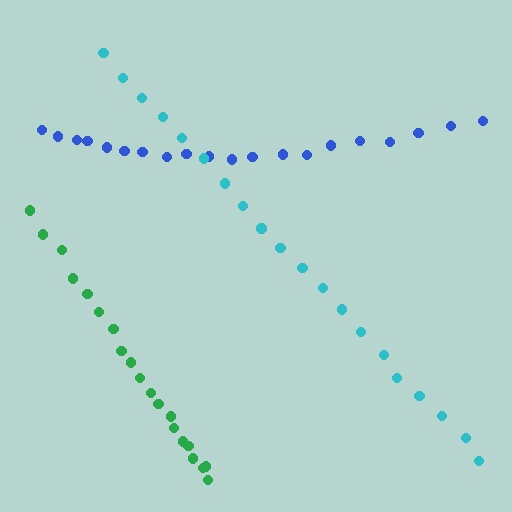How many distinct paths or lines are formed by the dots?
There are 3 distinct paths.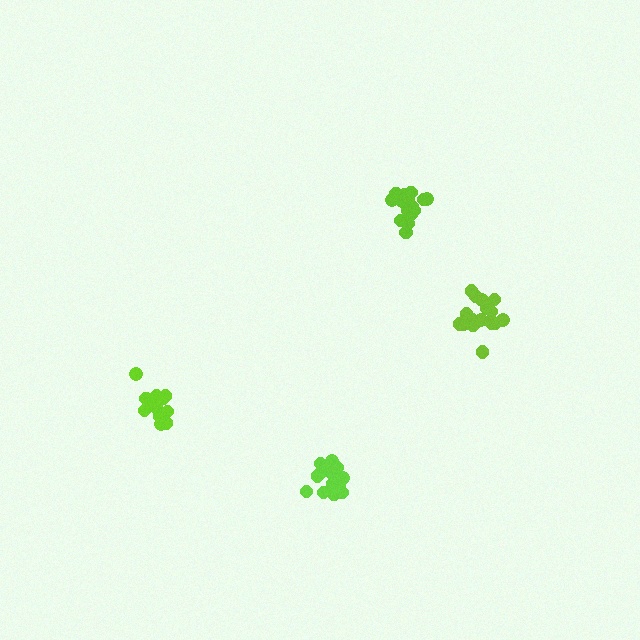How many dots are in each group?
Group 1: 15 dots, Group 2: 16 dots, Group 3: 14 dots, Group 4: 18 dots (63 total).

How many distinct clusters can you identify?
There are 4 distinct clusters.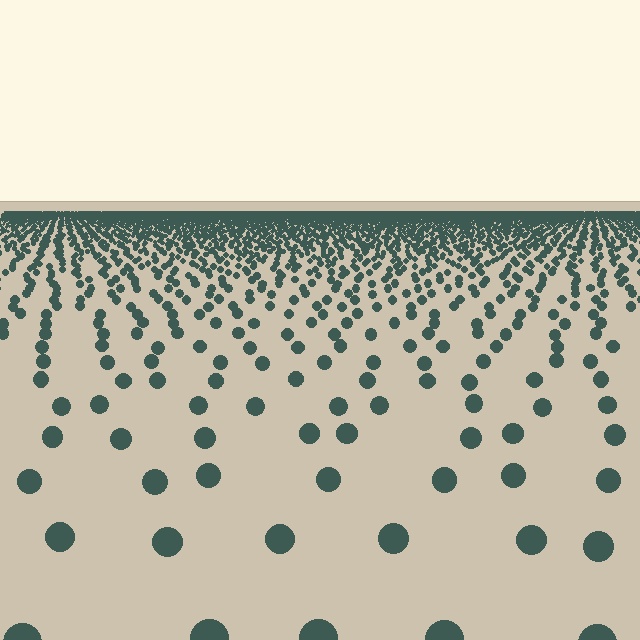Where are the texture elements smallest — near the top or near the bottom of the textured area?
Near the top.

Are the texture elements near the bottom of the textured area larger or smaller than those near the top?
Larger. Near the bottom, elements are closer to the viewer and appear at a bigger on-screen size.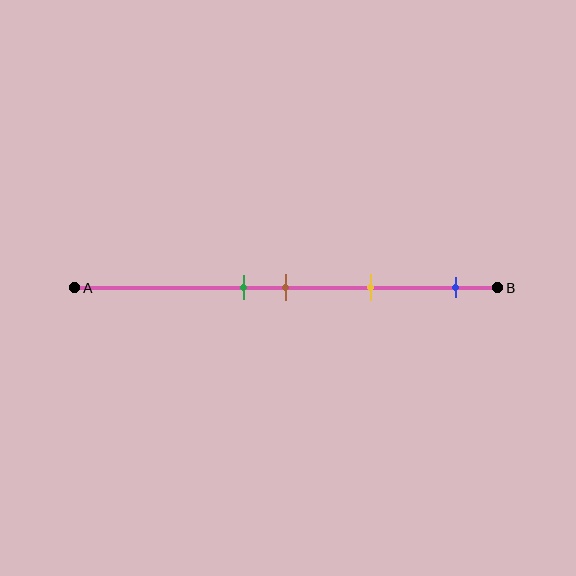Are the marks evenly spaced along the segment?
No, the marks are not evenly spaced.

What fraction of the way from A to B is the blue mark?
The blue mark is approximately 90% (0.9) of the way from A to B.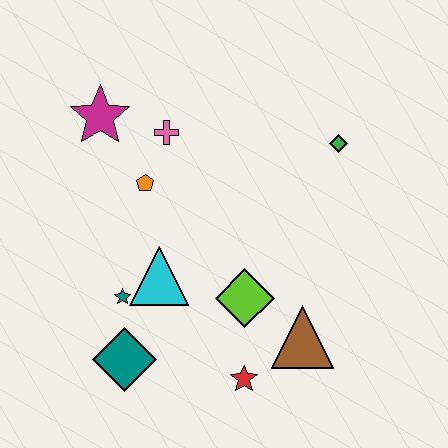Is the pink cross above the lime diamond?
Yes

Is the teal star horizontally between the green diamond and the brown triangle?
No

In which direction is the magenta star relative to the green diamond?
The magenta star is to the left of the green diamond.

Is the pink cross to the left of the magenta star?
No